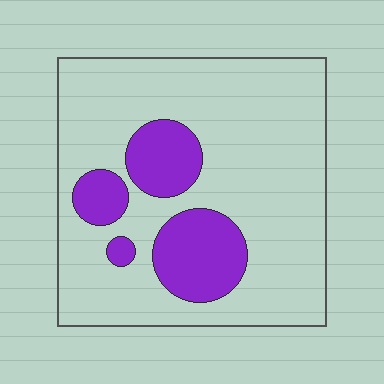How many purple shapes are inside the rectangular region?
4.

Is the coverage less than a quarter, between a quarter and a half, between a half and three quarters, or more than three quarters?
Less than a quarter.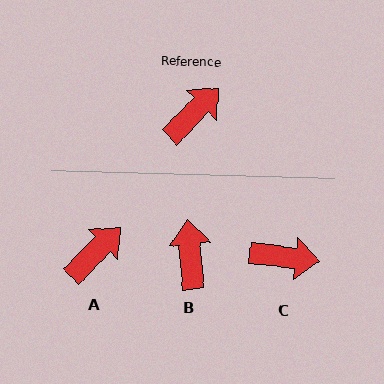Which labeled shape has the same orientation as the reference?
A.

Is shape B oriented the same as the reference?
No, it is off by about 49 degrees.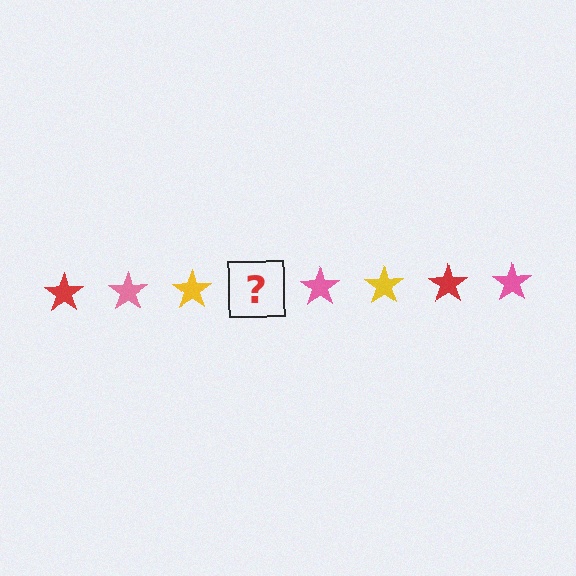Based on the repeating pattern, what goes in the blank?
The blank should be a red star.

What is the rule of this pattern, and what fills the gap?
The rule is that the pattern cycles through red, pink, yellow stars. The gap should be filled with a red star.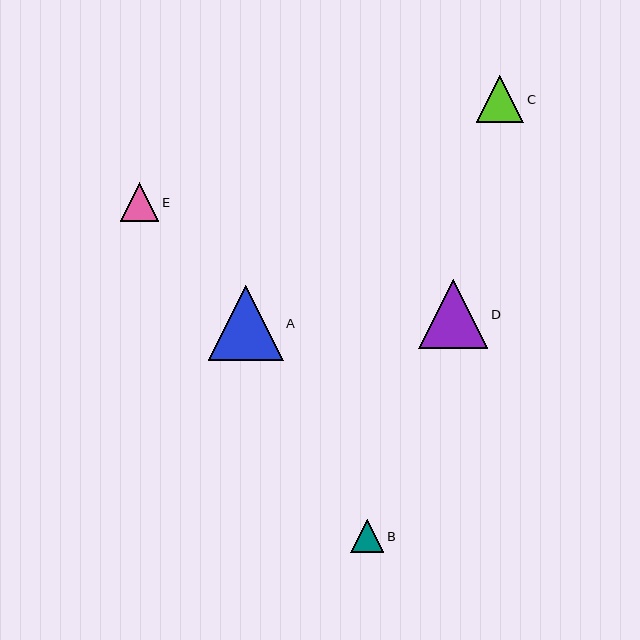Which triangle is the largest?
Triangle A is the largest with a size of approximately 74 pixels.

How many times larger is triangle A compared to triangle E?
Triangle A is approximately 1.9 times the size of triangle E.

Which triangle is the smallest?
Triangle B is the smallest with a size of approximately 34 pixels.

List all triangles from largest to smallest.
From largest to smallest: A, D, C, E, B.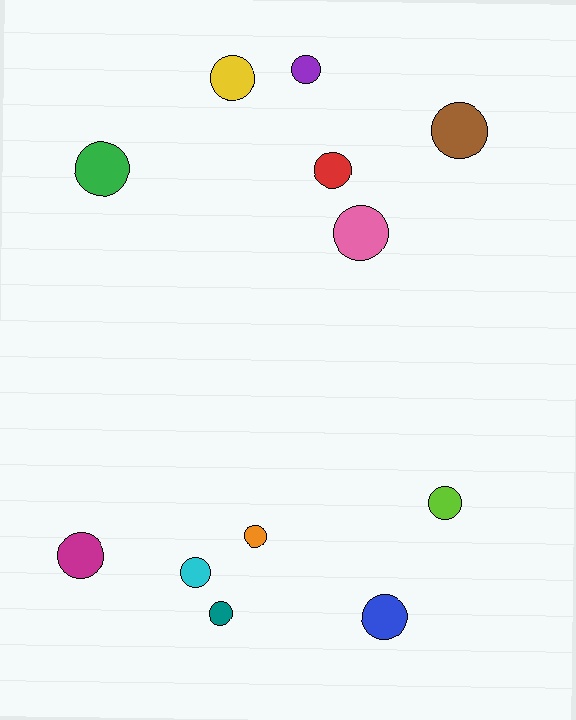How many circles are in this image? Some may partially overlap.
There are 12 circles.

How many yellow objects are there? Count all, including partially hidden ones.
There is 1 yellow object.